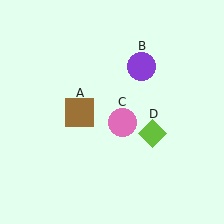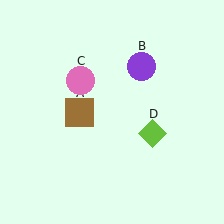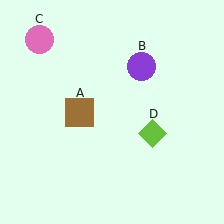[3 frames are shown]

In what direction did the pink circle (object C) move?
The pink circle (object C) moved up and to the left.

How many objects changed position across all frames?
1 object changed position: pink circle (object C).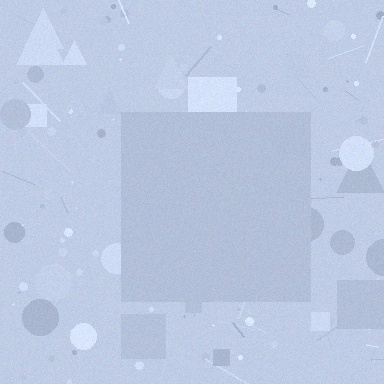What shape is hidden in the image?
A square is hidden in the image.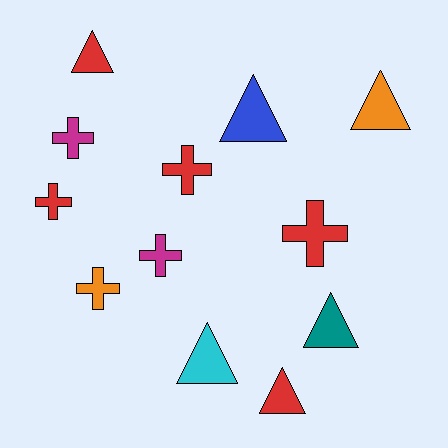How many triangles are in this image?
There are 6 triangles.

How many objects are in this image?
There are 12 objects.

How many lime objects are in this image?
There are no lime objects.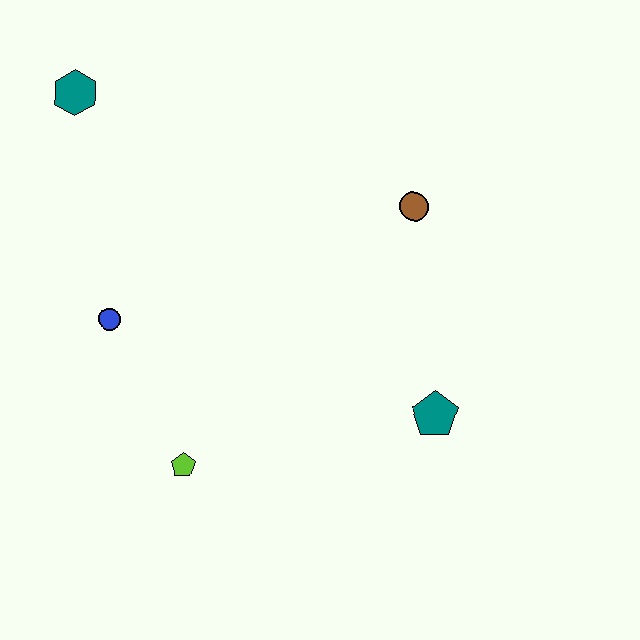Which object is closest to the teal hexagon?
The blue circle is closest to the teal hexagon.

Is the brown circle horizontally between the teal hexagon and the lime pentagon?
No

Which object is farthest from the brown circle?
The teal hexagon is farthest from the brown circle.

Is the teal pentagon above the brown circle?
No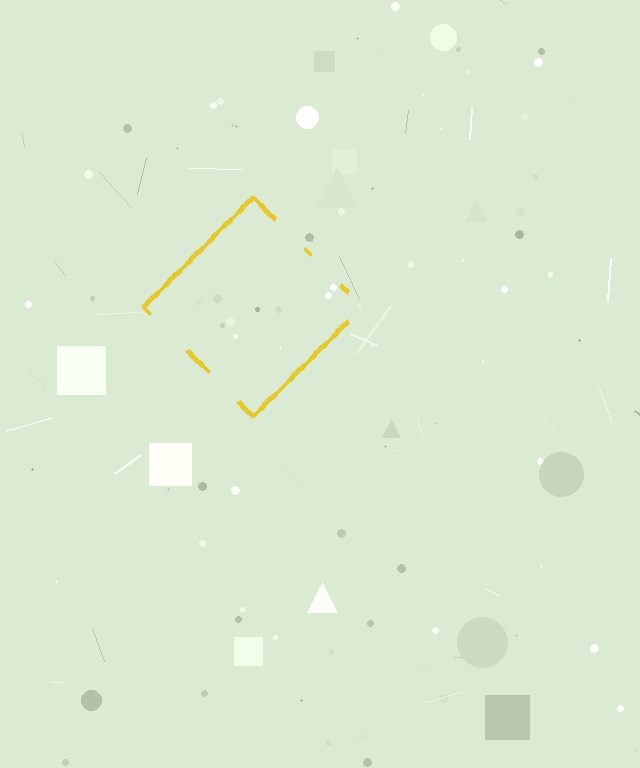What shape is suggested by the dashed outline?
The dashed outline suggests a diamond.